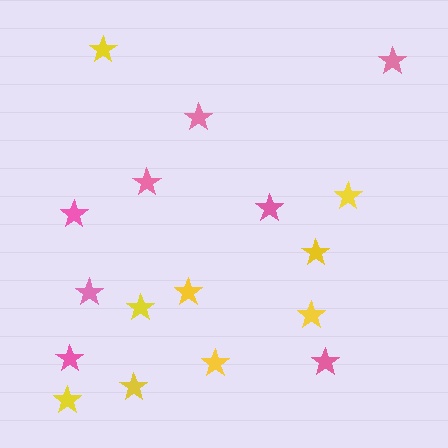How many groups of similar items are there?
There are 2 groups: one group of pink stars (8) and one group of yellow stars (9).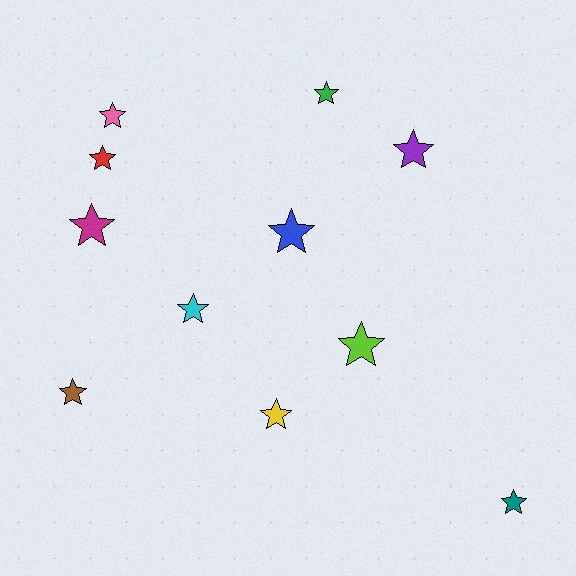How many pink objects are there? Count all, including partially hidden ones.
There is 1 pink object.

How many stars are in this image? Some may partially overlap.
There are 11 stars.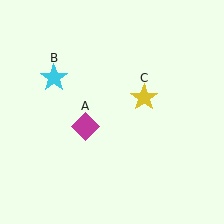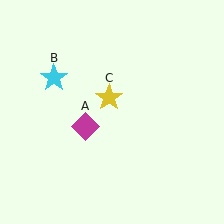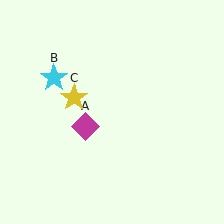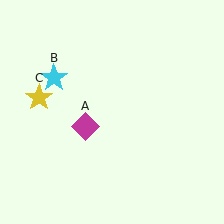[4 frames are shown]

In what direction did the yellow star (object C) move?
The yellow star (object C) moved left.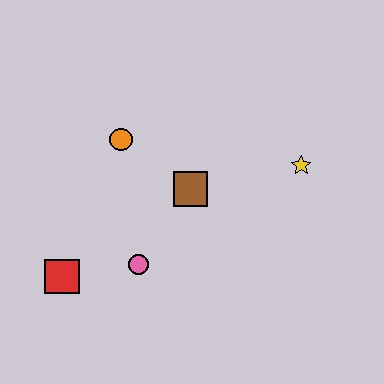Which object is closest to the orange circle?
The brown square is closest to the orange circle.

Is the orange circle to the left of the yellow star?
Yes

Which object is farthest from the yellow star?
The red square is farthest from the yellow star.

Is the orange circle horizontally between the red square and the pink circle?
Yes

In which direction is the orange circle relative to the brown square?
The orange circle is to the left of the brown square.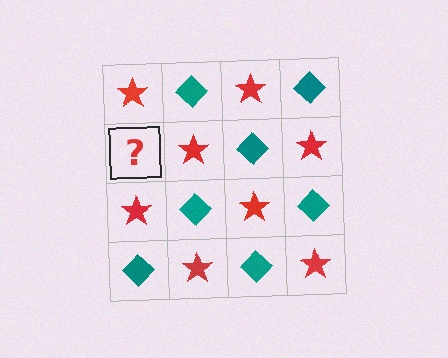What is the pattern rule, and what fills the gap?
The rule is that it alternates red star and teal diamond in a checkerboard pattern. The gap should be filled with a teal diamond.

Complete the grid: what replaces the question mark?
The question mark should be replaced with a teal diamond.